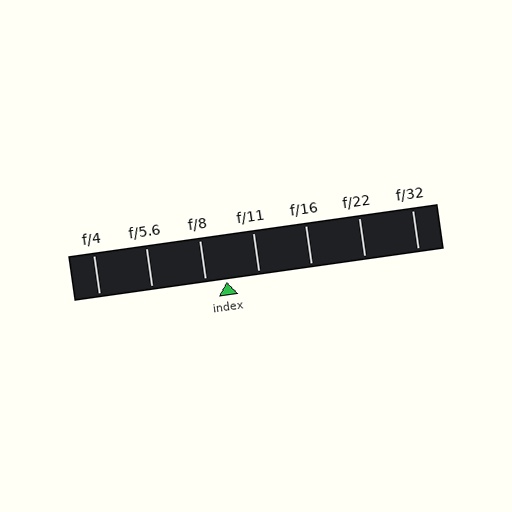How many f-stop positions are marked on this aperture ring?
There are 7 f-stop positions marked.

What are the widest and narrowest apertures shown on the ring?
The widest aperture shown is f/4 and the narrowest is f/32.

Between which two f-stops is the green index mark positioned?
The index mark is between f/8 and f/11.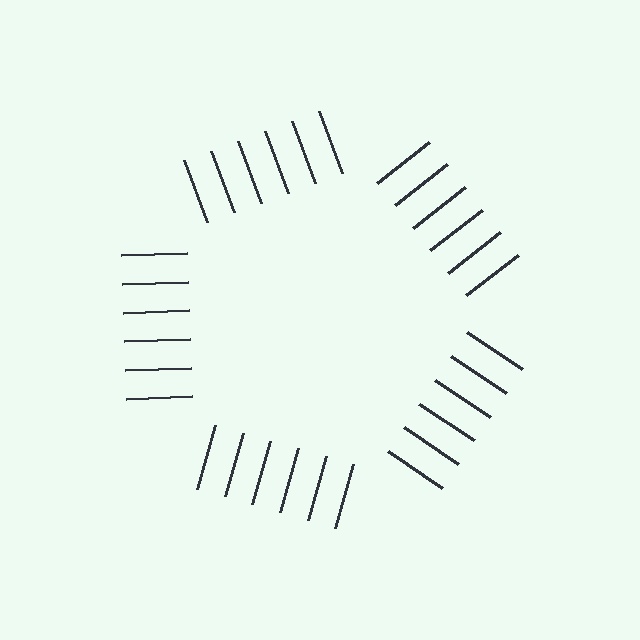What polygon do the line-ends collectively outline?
An illusory pentagon — the line segments terminate on its edges but no continuous stroke is drawn.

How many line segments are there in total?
30 — 6 along each of the 5 edges.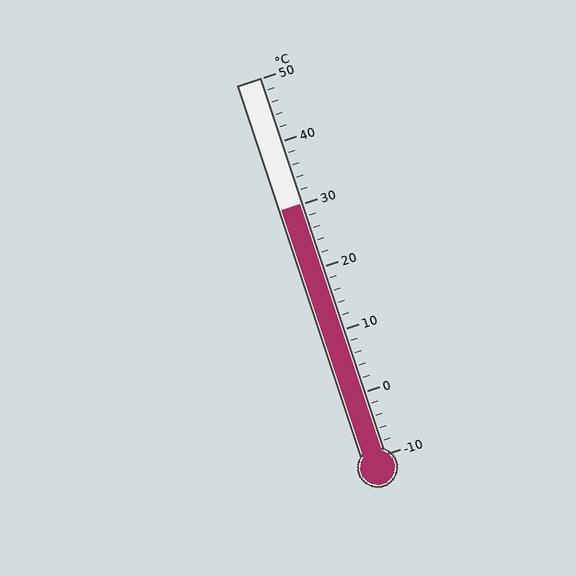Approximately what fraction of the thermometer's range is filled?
The thermometer is filled to approximately 65% of its range.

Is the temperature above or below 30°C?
The temperature is at 30°C.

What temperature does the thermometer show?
The thermometer shows approximately 30°C.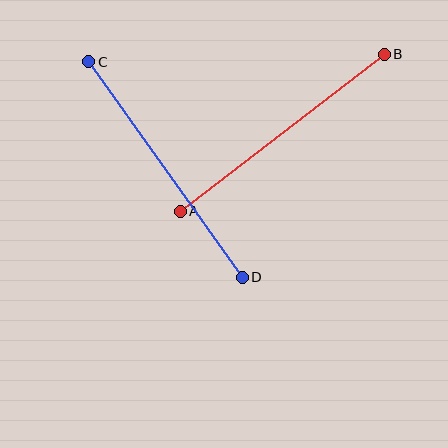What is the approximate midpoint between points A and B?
The midpoint is at approximately (282, 133) pixels.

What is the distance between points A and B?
The distance is approximately 257 pixels.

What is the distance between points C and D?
The distance is approximately 264 pixels.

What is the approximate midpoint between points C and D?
The midpoint is at approximately (166, 170) pixels.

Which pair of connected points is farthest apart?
Points C and D are farthest apart.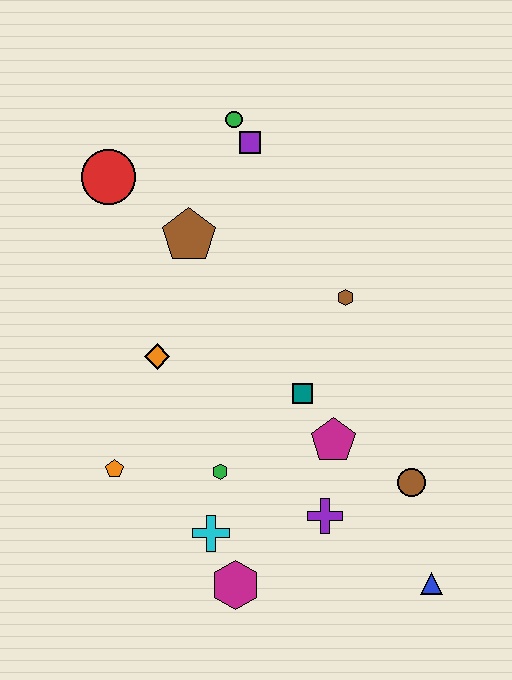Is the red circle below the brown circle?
No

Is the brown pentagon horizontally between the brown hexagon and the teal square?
No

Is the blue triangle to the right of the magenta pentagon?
Yes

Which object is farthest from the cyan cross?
The green circle is farthest from the cyan cross.